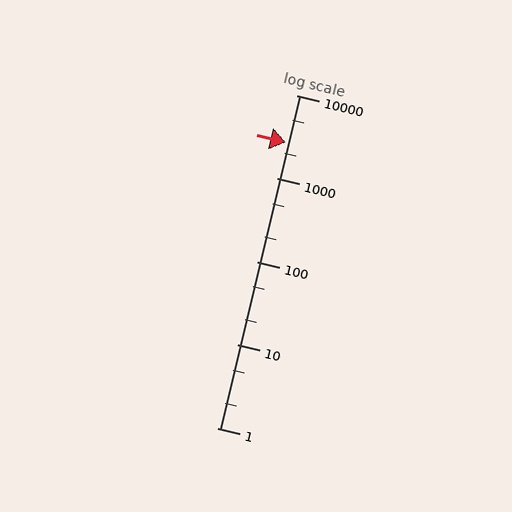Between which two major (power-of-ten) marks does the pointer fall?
The pointer is between 1000 and 10000.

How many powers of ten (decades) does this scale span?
The scale spans 4 decades, from 1 to 10000.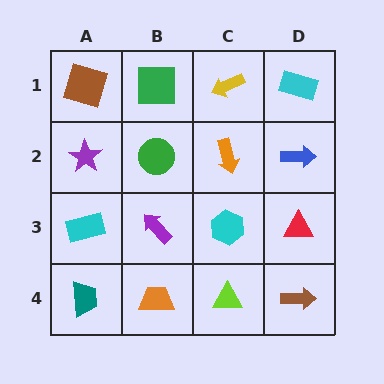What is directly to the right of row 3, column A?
A purple arrow.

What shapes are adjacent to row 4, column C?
A cyan hexagon (row 3, column C), an orange trapezoid (row 4, column B), a brown arrow (row 4, column D).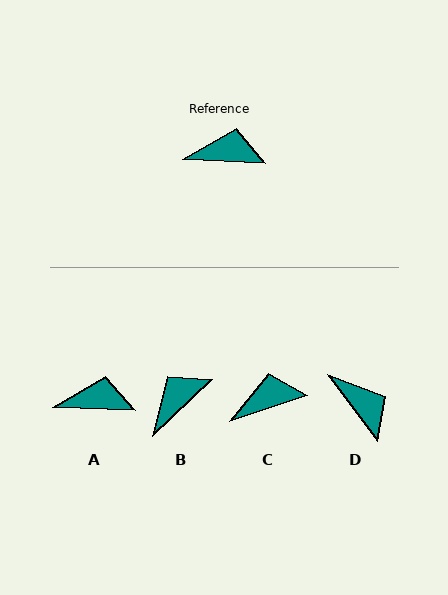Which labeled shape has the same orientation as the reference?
A.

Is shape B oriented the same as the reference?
No, it is off by about 46 degrees.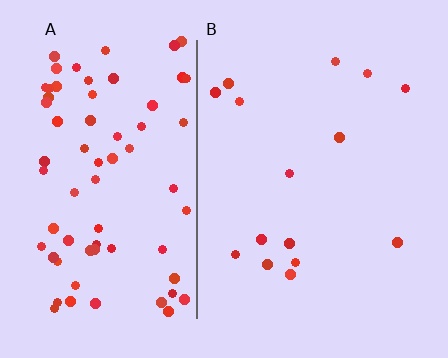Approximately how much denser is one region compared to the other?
Approximately 4.9× — region A over region B.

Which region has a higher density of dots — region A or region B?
A (the left).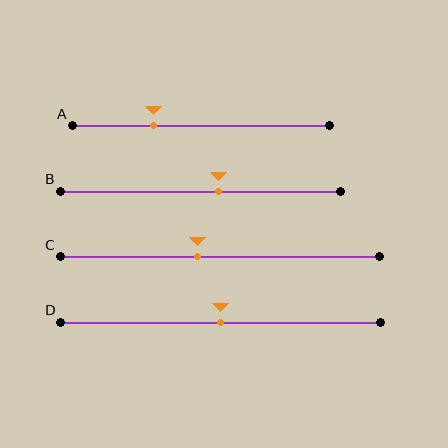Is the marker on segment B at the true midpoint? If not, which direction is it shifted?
No, the marker on segment B is shifted to the right by about 6% of the segment length.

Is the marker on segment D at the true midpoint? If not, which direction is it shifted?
Yes, the marker on segment D is at the true midpoint.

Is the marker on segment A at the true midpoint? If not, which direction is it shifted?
No, the marker on segment A is shifted to the left by about 18% of the segment length.